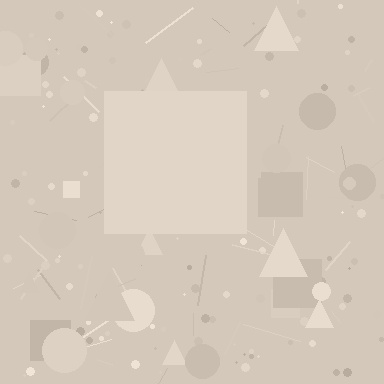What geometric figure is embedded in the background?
A square is embedded in the background.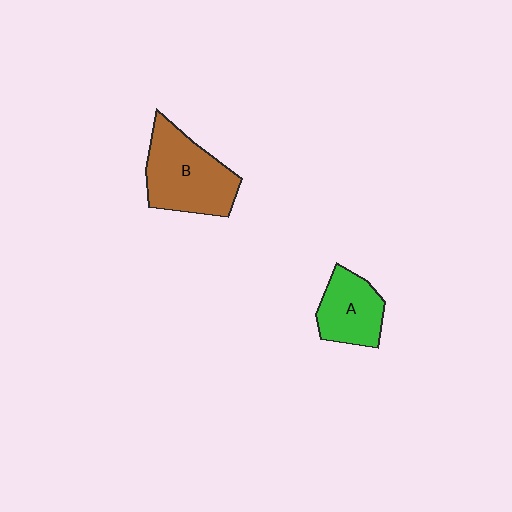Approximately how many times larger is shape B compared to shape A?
Approximately 1.5 times.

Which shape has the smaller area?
Shape A (green).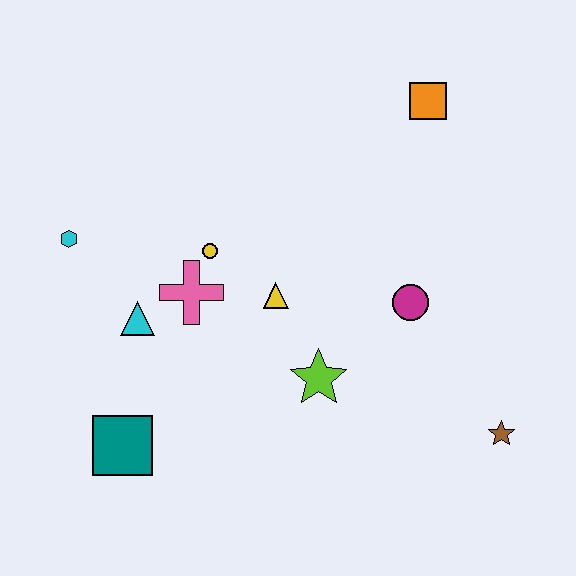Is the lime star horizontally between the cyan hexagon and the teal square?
No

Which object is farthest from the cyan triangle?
The brown star is farthest from the cyan triangle.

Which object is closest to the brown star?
The magenta circle is closest to the brown star.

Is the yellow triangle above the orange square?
No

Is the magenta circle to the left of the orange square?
Yes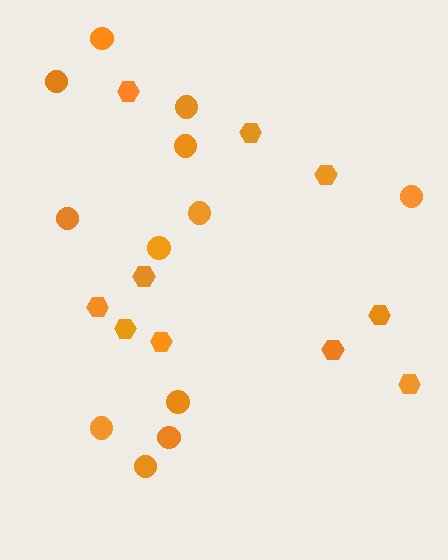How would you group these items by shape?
There are 2 groups: one group of hexagons (10) and one group of circles (12).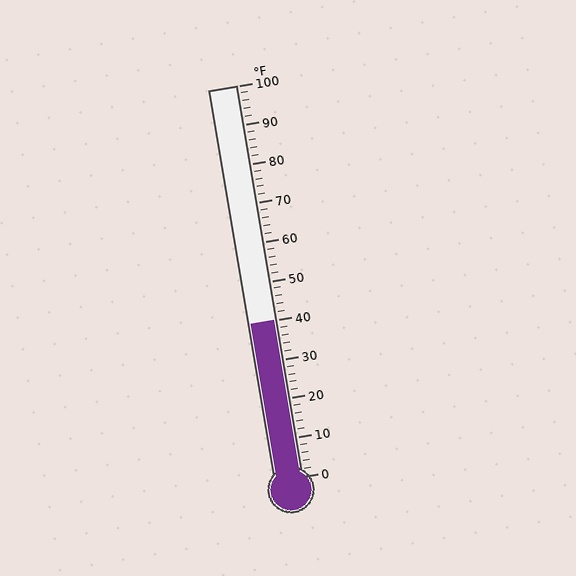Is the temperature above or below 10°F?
The temperature is above 10°F.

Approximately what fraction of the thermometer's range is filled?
The thermometer is filled to approximately 40% of its range.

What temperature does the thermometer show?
The thermometer shows approximately 40°F.